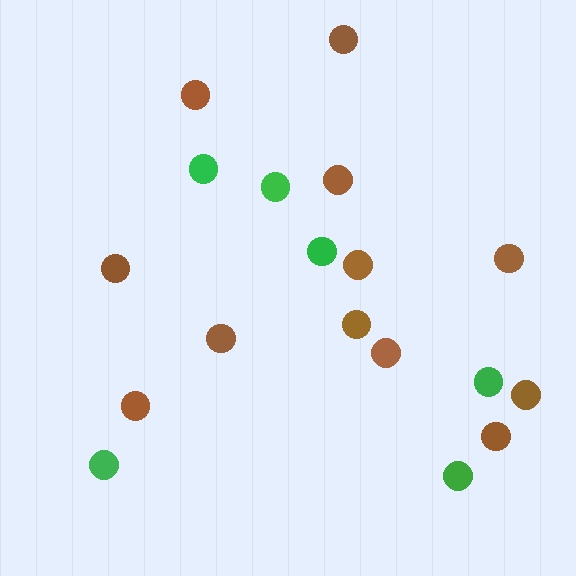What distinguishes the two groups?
There are 2 groups: one group of brown circles (12) and one group of green circles (6).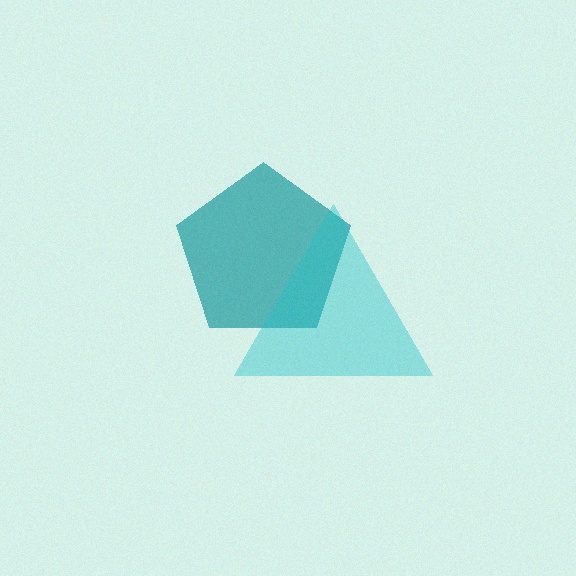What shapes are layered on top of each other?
The layered shapes are: a teal pentagon, a cyan triangle.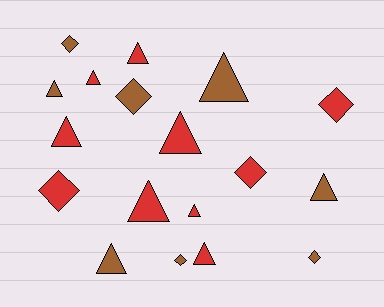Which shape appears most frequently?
Triangle, with 11 objects.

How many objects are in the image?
There are 18 objects.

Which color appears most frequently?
Red, with 10 objects.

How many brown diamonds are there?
There are 4 brown diamonds.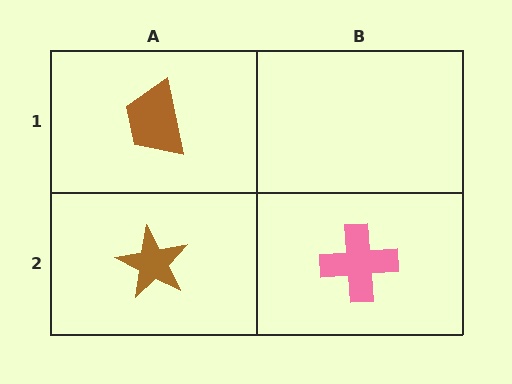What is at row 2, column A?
A brown star.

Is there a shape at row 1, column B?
No, that cell is empty.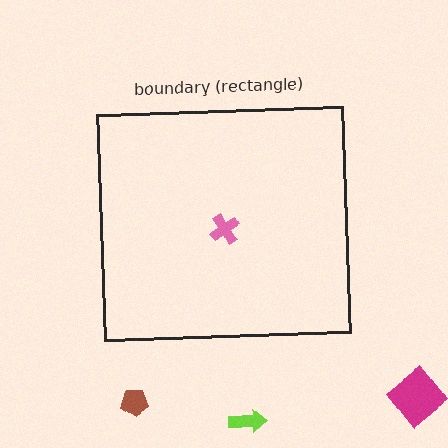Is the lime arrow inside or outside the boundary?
Outside.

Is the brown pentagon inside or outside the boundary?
Outside.